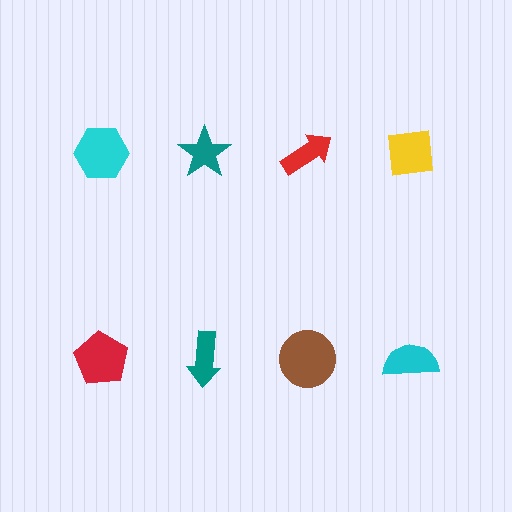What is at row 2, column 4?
A cyan semicircle.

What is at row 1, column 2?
A teal star.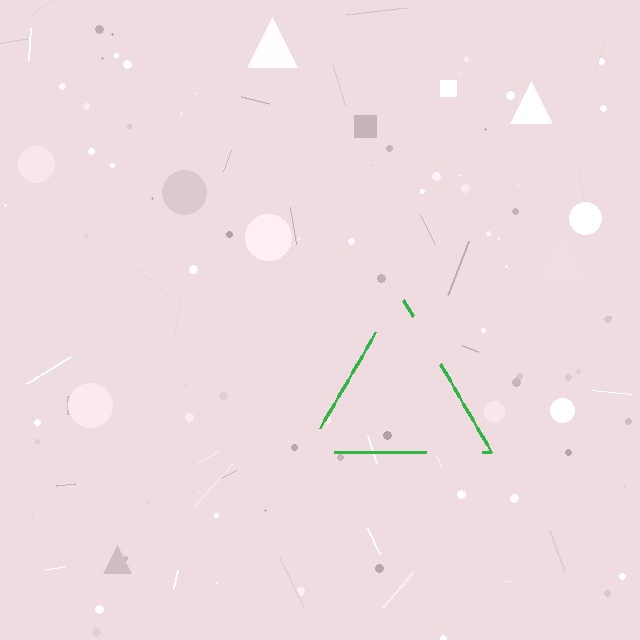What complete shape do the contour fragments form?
The contour fragments form a triangle.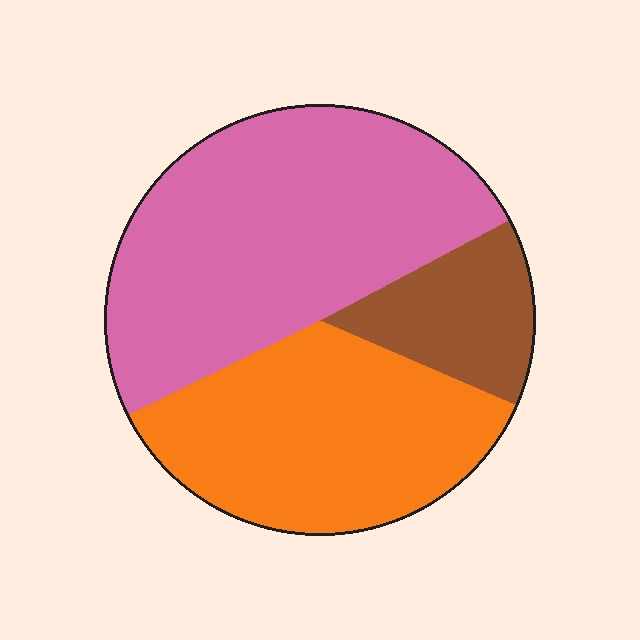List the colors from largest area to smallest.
From largest to smallest: pink, orange, brown.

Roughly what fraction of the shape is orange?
Orange covers roughly 35% of the shape.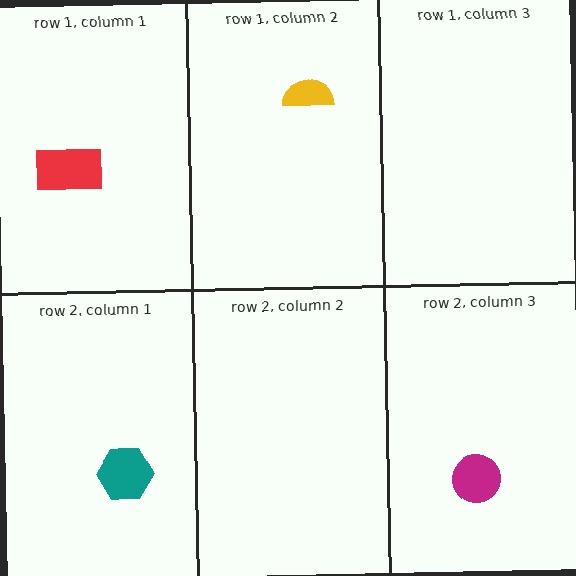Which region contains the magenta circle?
The row 2, column 3 region.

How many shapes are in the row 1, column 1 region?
1.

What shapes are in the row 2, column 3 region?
The magenta circle.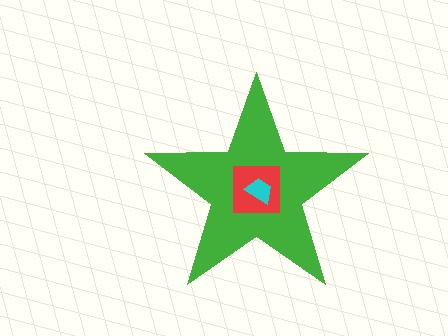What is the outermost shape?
The green star.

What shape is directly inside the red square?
The cyan trapezoid.